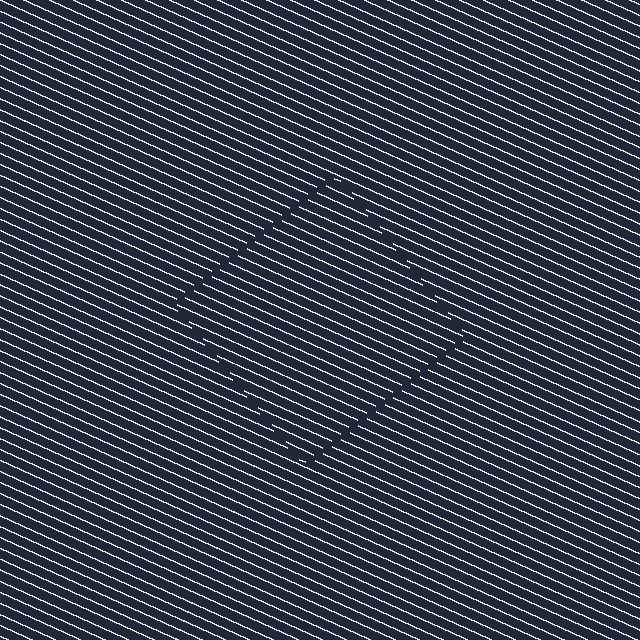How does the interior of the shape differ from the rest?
The interior of the shape contains the same grating, shifted by half a period — the contour is defined by the phase discontinuity where line-ends from the inner and outer gratings abut.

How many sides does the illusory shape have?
4 sides — the line-ends trace a square.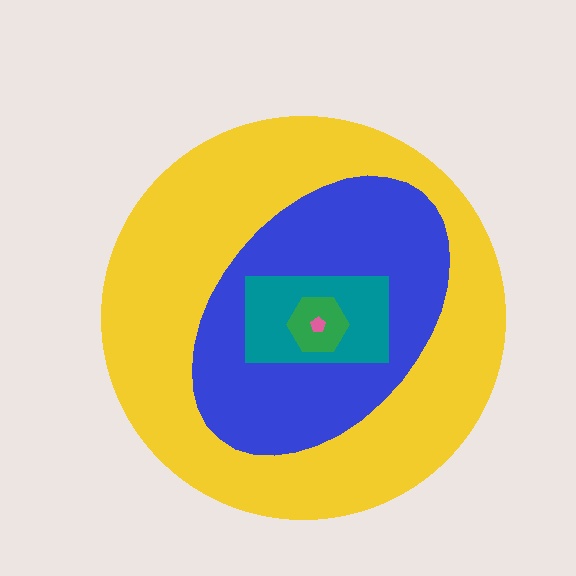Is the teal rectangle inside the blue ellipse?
Yes.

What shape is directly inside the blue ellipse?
The teal rectangle.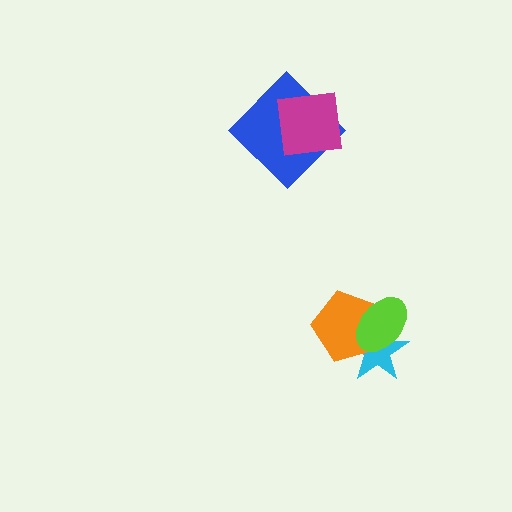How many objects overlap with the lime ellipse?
2 objects overlap with the lime ellipse.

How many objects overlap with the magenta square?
1 object overlaps with the magenta square.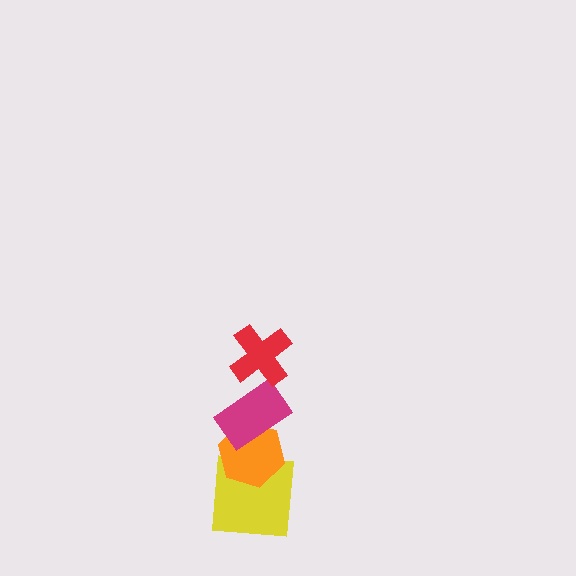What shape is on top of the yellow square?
The orange hexagon is on top of the yellow square.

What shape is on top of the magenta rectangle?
The red cross is on top of the magenta rectangle.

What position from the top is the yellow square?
The yellow square is 4th from the top.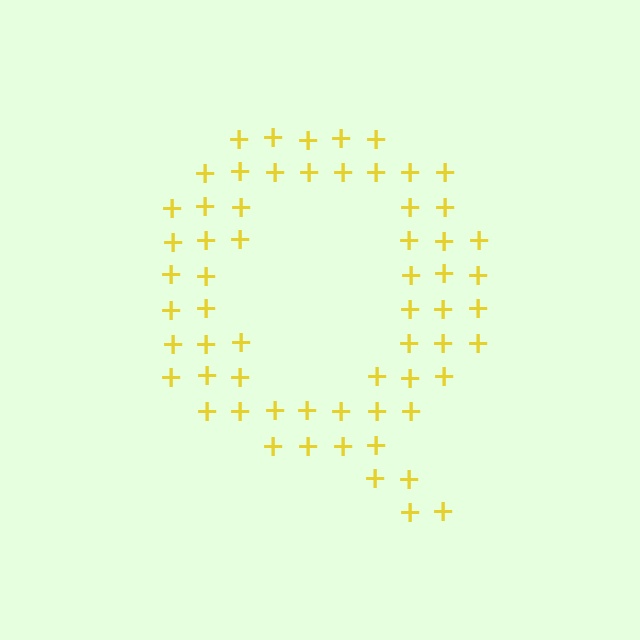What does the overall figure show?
The overall figure shows the letter Q.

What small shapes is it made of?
It is made of small plus signs.